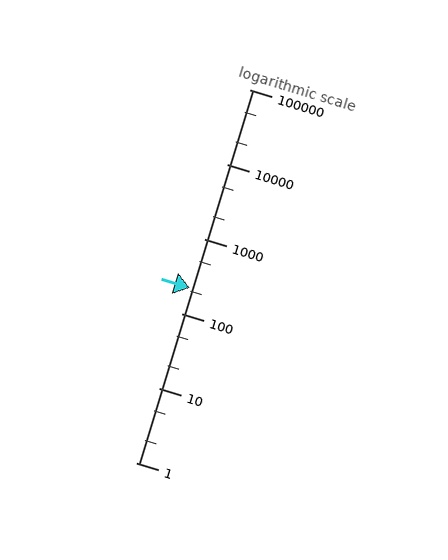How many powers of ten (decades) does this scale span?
The scale spans 5 decades, from 1 to 100000.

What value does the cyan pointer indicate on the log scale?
The pointer indicates approximately 220.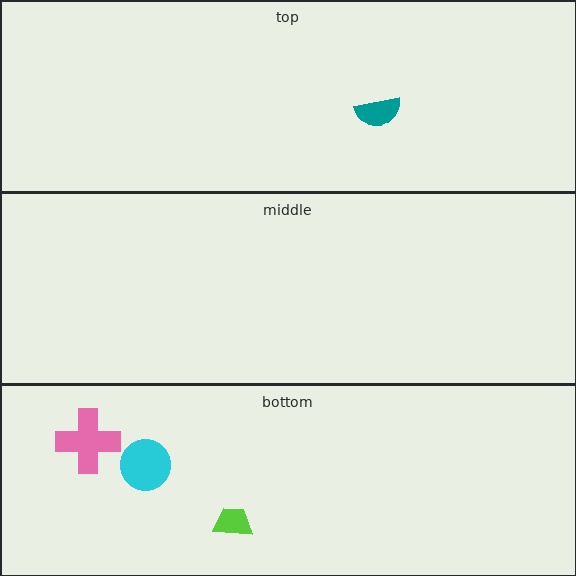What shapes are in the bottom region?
The cyan circle, the pink cross, the lime trapezoid.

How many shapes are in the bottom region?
3.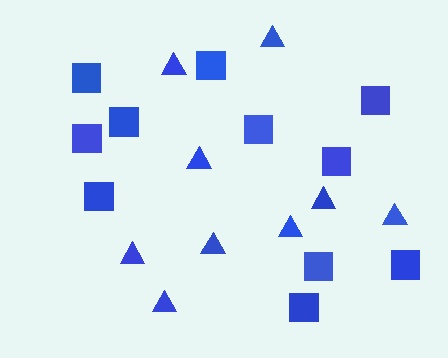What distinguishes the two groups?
There are 2 groups: one group of triangles (9) and one group of squares (11).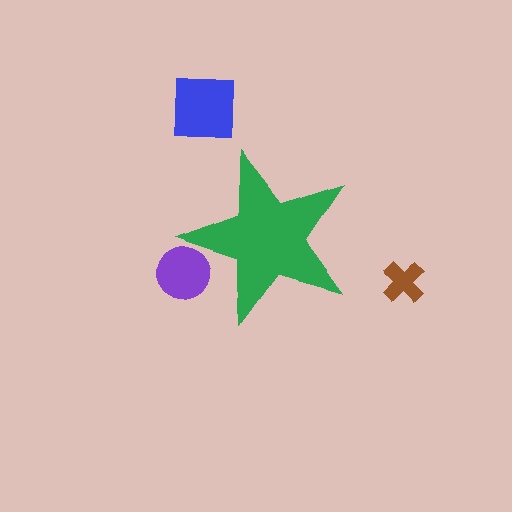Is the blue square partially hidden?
No, the blue square is fully visible.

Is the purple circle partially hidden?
Yes, the purple circle is partially hidden behind the green star.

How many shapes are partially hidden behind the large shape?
1 shape is partially hidden.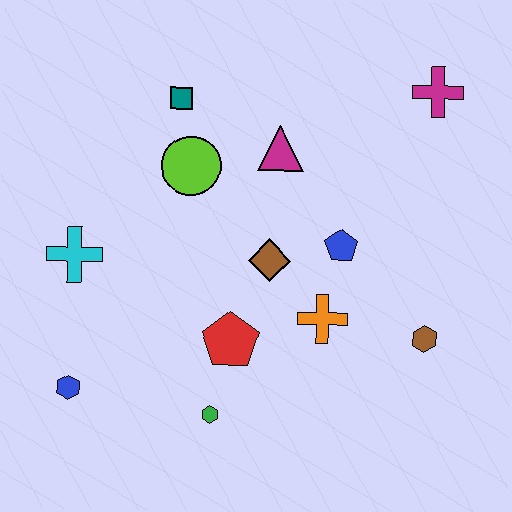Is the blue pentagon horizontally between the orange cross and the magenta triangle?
No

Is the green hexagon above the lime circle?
No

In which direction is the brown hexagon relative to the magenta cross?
The brown hexagon is below the magenta cross.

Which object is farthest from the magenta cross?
The blue hexagon is farthest from the magenta cross.